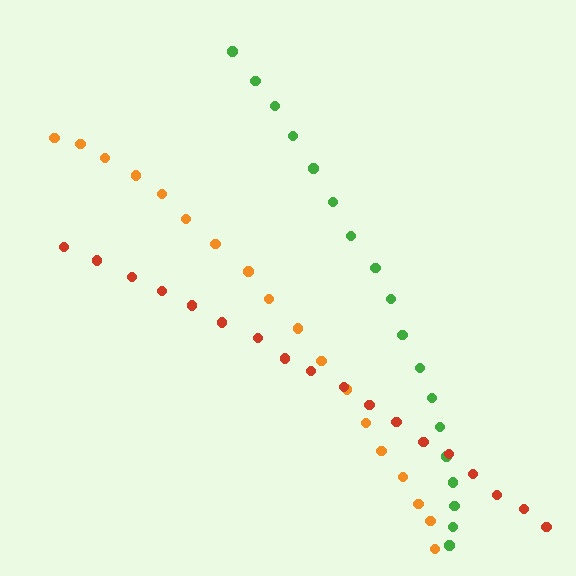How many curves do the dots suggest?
There are 3 distinct paths.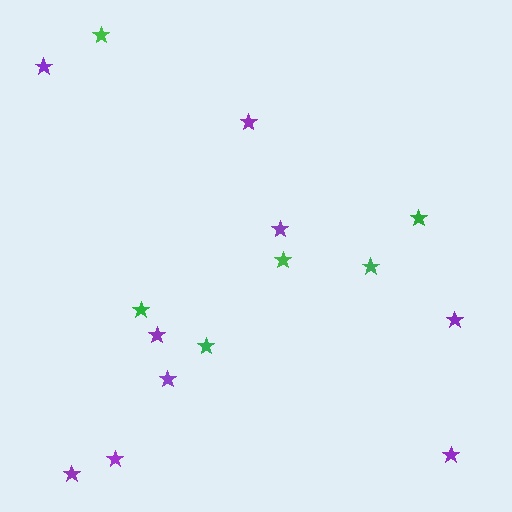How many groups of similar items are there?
There are 2 groups: one group of purple stars (9) and one group of green stars (6).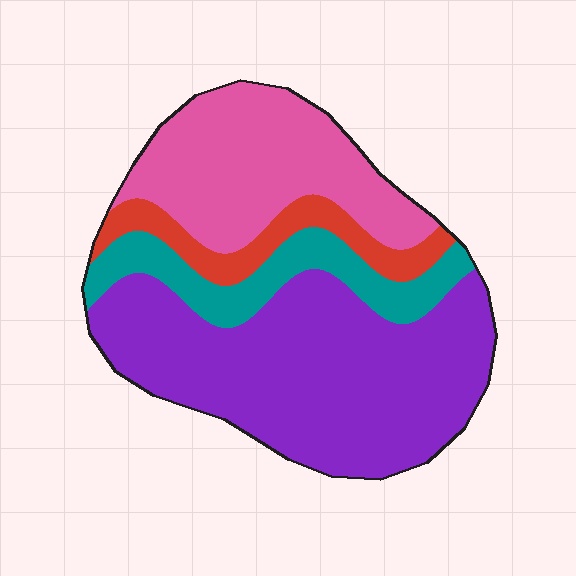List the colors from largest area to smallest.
From largest to smallest: purple, pink, teal, red.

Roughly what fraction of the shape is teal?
Teal covers about 15% of the shape.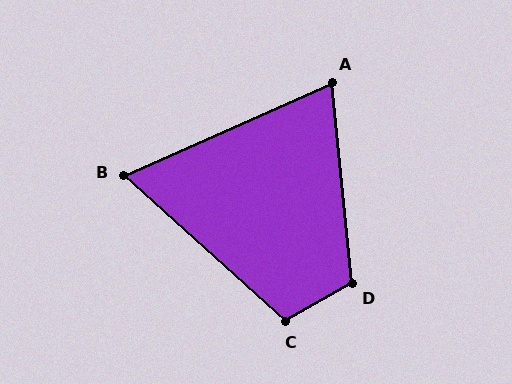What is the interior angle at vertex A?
Approximately 72 degrees (acute).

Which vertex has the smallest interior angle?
B, at approximately 66 degrees.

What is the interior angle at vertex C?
Approximately 108 degrees (obtuse).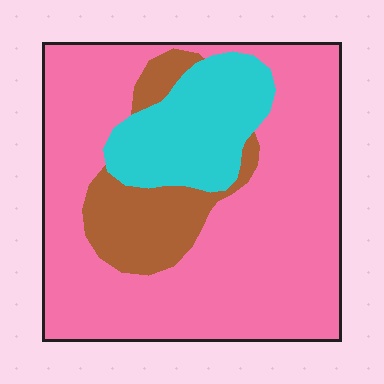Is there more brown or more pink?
Pink.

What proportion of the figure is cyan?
Cyan covers about 15% of the figure.